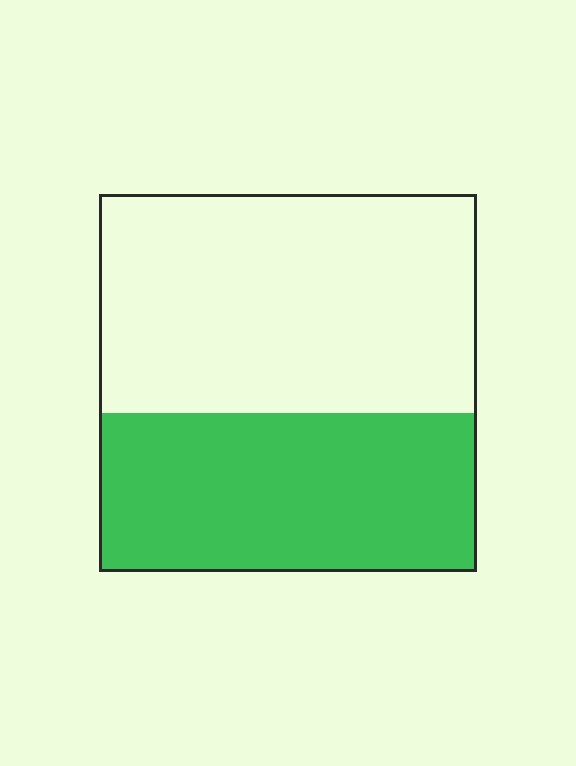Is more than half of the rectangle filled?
No.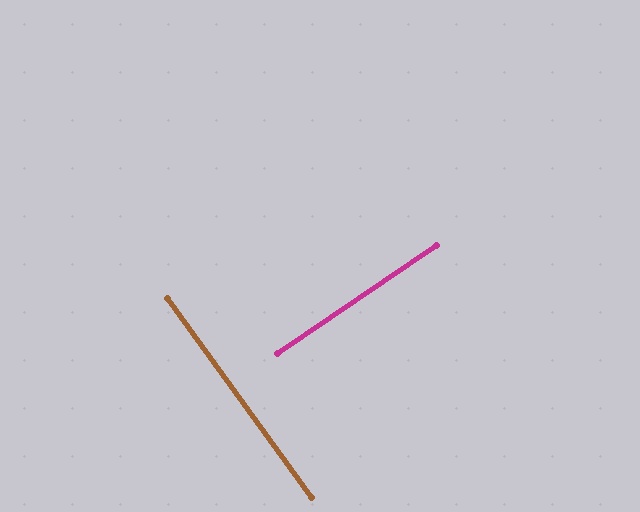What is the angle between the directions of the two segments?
Approximately 88 degrees.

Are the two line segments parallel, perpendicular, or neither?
Perpendicular — they meet at approximately 88°.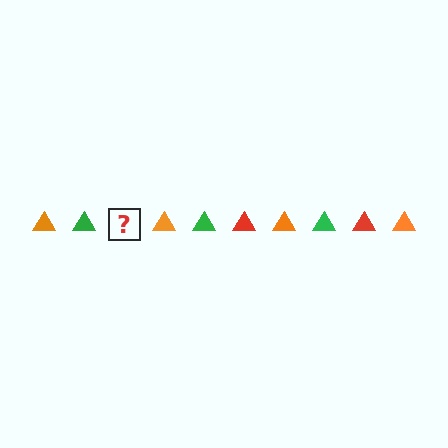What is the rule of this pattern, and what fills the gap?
The rule is that the pattern cycles through orange, green, red triangles. The gap should be filled with a red triangle.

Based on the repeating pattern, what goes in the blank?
The blank should be a red triangle.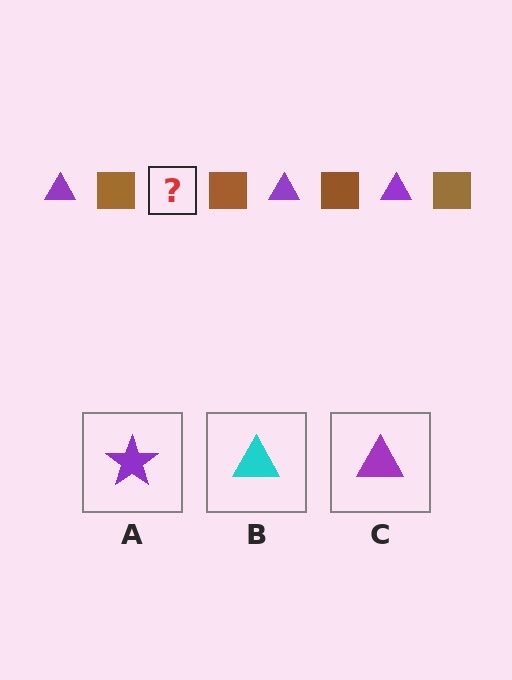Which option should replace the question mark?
Option C.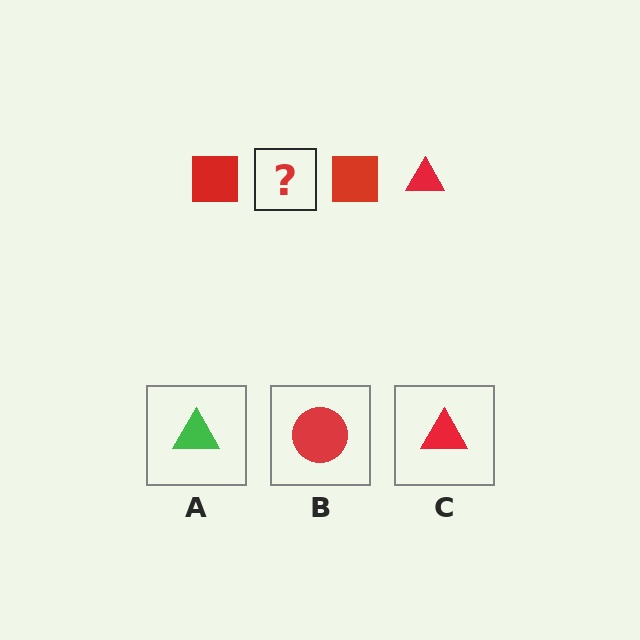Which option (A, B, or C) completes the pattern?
C.